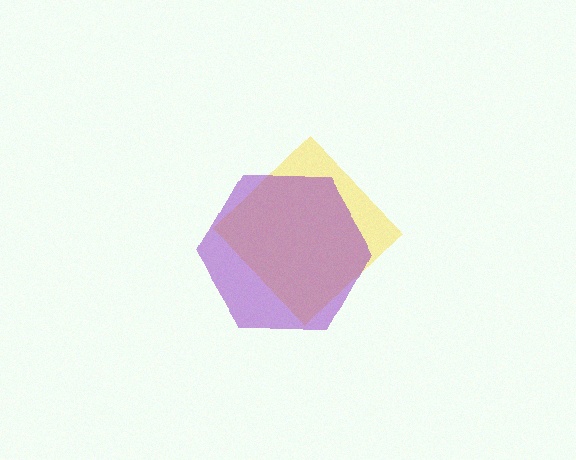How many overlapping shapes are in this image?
There are 2 overlapping shapes in the image.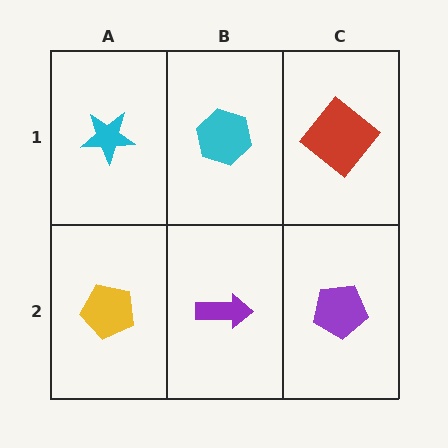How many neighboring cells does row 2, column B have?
3.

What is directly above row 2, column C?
A red diamond.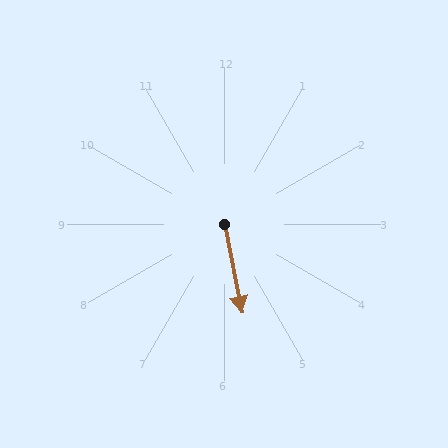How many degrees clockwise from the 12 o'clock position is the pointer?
Approximately 169 degrees.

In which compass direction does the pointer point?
South.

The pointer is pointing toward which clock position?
Roughly 6 o'clock.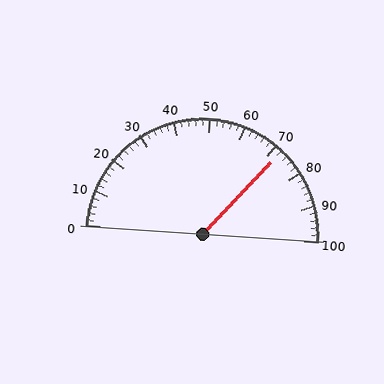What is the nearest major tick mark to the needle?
The nearest major tick mark is 70.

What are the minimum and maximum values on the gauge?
The gauge ranges from 0 to 100.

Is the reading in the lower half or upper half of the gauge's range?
The reading is in the upper half of the range (0 to 100).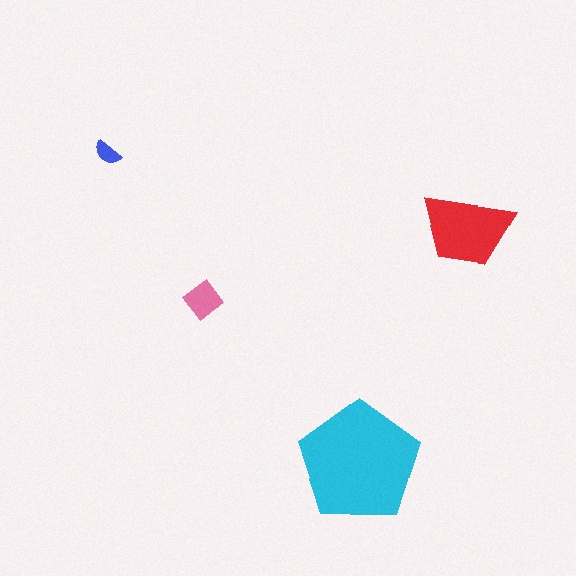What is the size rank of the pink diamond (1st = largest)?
3rd.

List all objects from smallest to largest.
The blue semicircle, the pink diamond, the red trapezoid, the cyan pentagon.